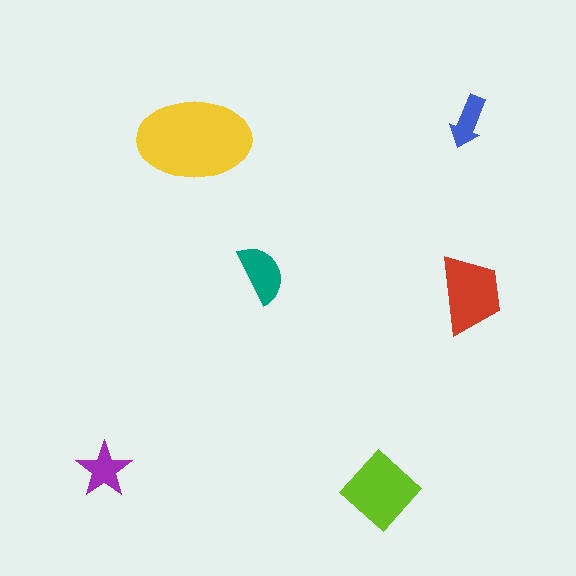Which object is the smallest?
The blue arrow.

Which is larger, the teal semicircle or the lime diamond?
The lime diamond.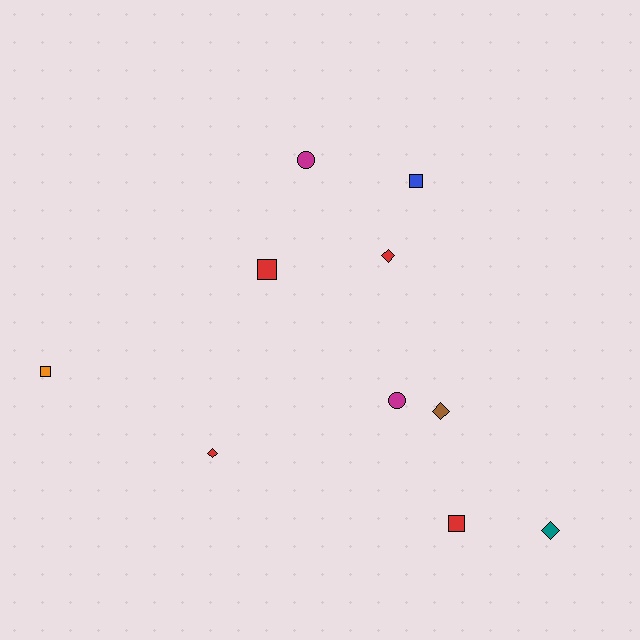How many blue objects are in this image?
There is 1 blue object.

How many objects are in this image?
There are 10 objects.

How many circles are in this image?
There are 2 circles.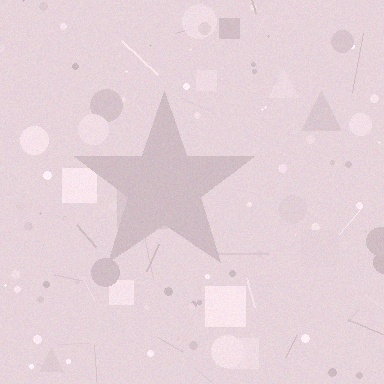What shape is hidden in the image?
A star is hidden in the image.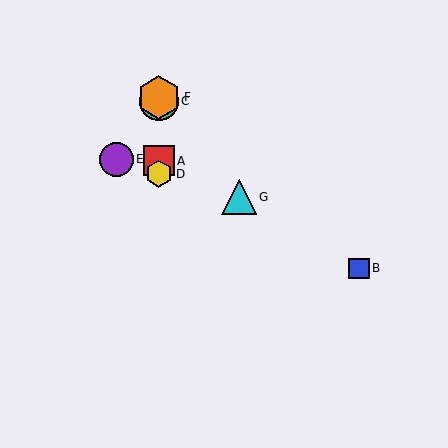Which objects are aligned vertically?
Objects A, C, D, F are aligned vertically.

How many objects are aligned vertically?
4 objects (A, C, D, F) are aligned vertically.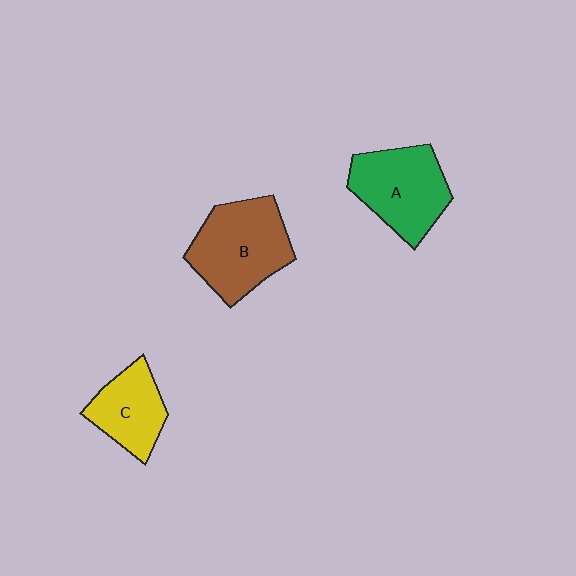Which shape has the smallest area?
Shape C (yellow).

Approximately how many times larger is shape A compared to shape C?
Approximately 1.4 times.